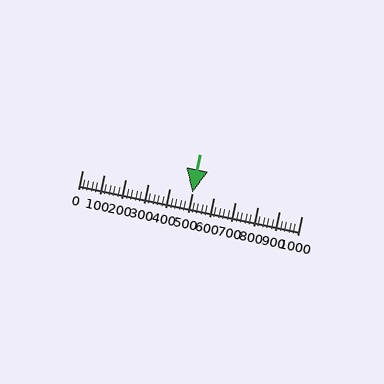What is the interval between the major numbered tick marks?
The major tick marks are spaced 100 units apart.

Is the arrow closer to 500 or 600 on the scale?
The arrow is closer to 500.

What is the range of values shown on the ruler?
The ruler shows values from 0 to 1000.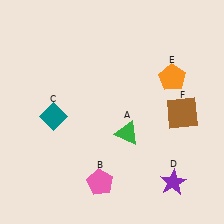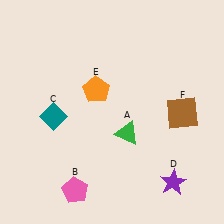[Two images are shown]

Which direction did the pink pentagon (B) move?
The pink pentagon (B) moved left.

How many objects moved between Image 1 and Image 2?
2 objects moved between the two images.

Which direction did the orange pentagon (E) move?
The orange pentagon (E) moved left.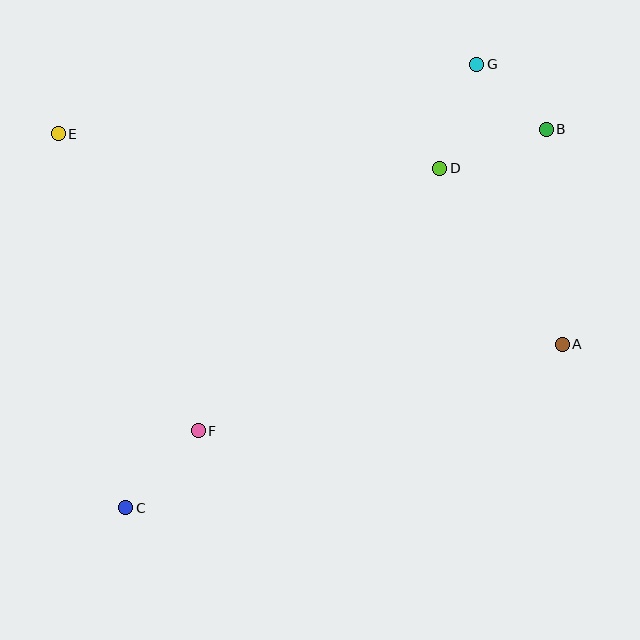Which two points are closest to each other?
Points B and G are closest to each other.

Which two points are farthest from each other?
Points B and C are farthest from each other.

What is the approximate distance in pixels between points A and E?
The distance between A and E is approximately 546 pixels.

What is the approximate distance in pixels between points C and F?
The distance between C and F is approximately 105 pixels.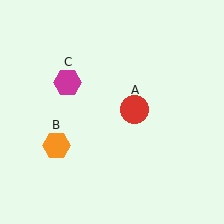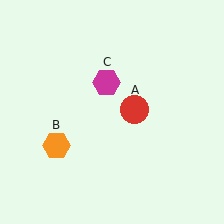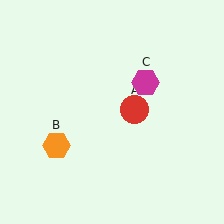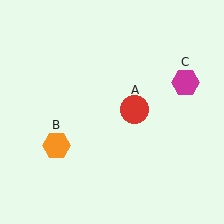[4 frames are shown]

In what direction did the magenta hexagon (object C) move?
The magenta hexagon (object C) moved right.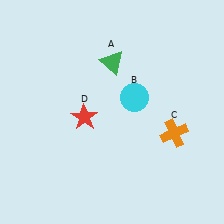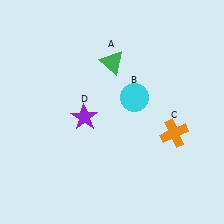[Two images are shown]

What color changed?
The star (D) changed from red in Image 1 to purple in Image 2.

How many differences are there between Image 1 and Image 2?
There is 1 difference between the two images.